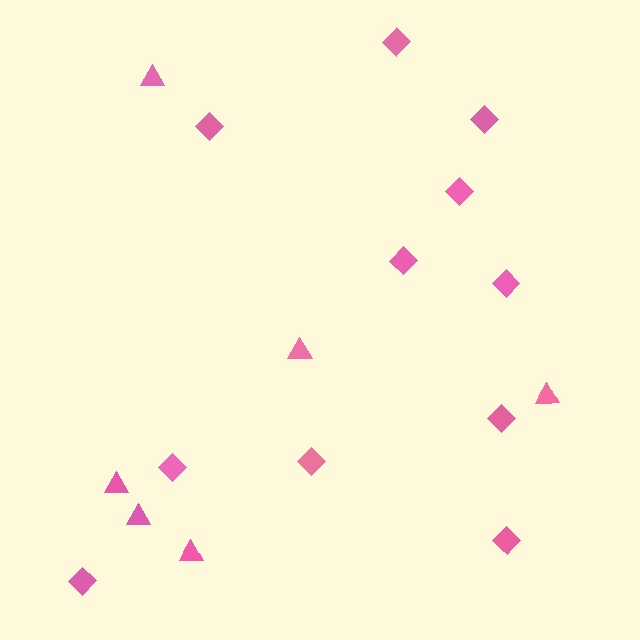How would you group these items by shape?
There are 2 groups: one group of triangles (6) and one group of diamonds (11).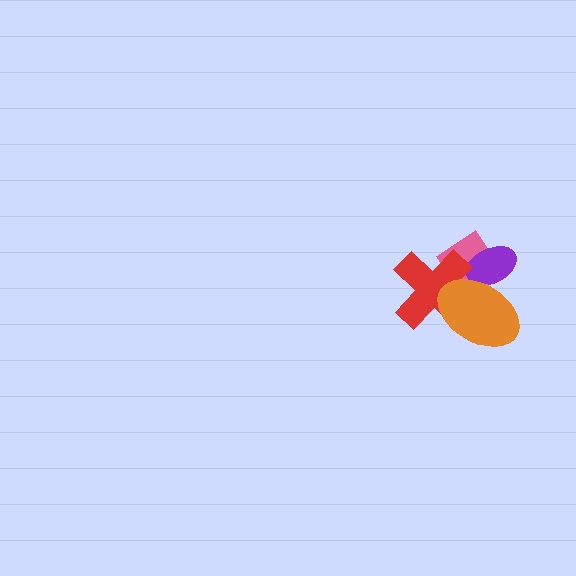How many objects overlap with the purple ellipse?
3 objects overlap with the purple ellipse.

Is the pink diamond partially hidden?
Yes, it is partially covered by another shape.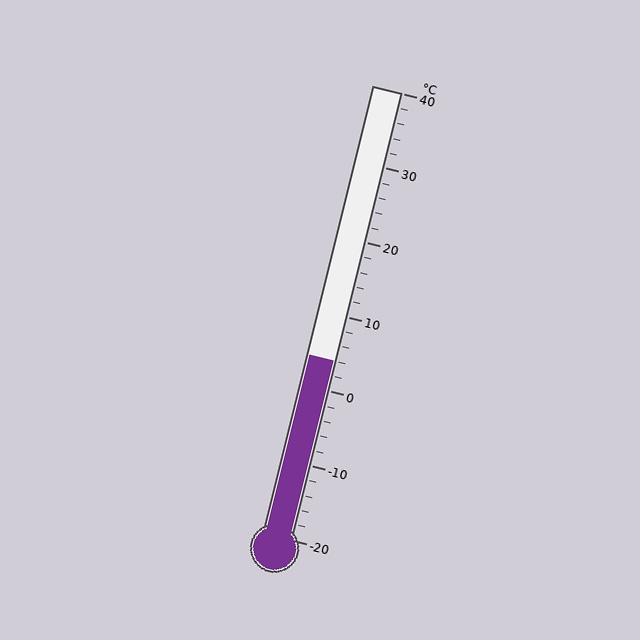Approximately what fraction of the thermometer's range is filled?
The thermometer is filled to approximately 40% of its range.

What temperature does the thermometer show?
The thermometer shows approximately 4°C.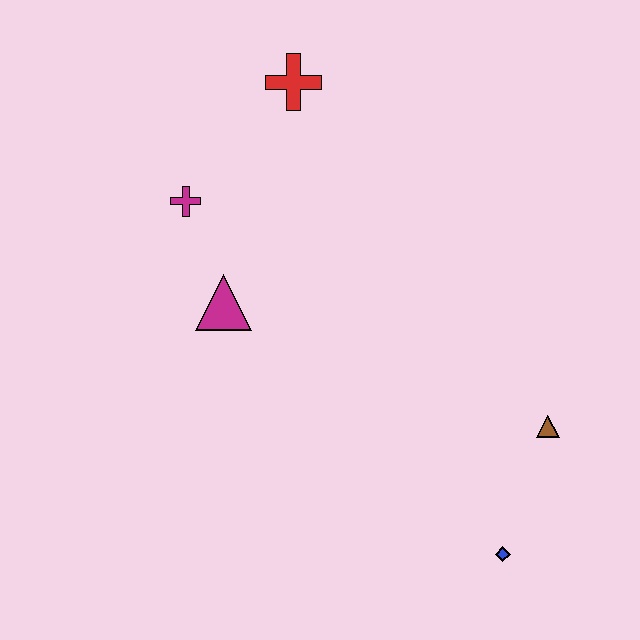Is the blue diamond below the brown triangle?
Yes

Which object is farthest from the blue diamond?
The red cross is farthest from the blue diamond.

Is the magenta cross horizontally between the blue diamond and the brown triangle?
No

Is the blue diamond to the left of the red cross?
No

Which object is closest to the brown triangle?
The blue diamond is closest to the brown triangle.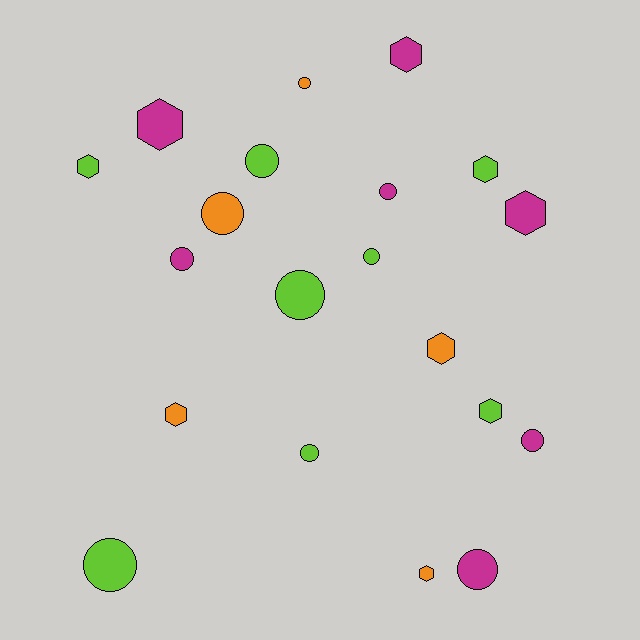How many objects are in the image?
There are 20 objects.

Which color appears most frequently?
Lime, with 8 objects.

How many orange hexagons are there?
There are 3 orange hexagons.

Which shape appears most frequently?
Circle, with 11 objects.